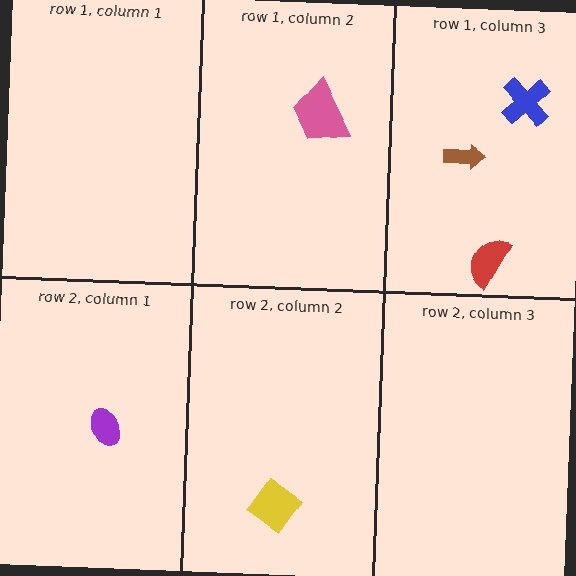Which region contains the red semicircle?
The row 1, column 3 region.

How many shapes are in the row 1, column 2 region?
1.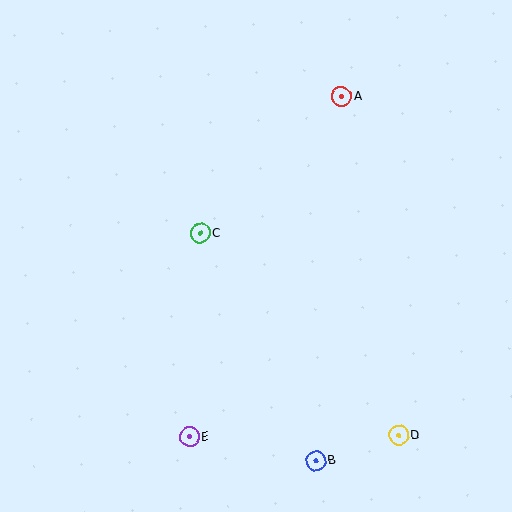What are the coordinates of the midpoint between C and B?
The midpoint between C and B is at (258, 347).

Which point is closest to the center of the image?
Point C at (200, 233) is closest to the center.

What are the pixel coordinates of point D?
Point D is at (399, 436).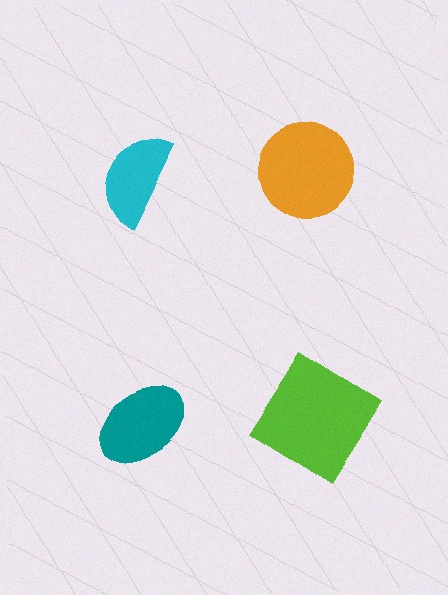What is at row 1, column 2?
An orange circle.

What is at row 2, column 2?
A lime diamond.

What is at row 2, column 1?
A teal ellipse.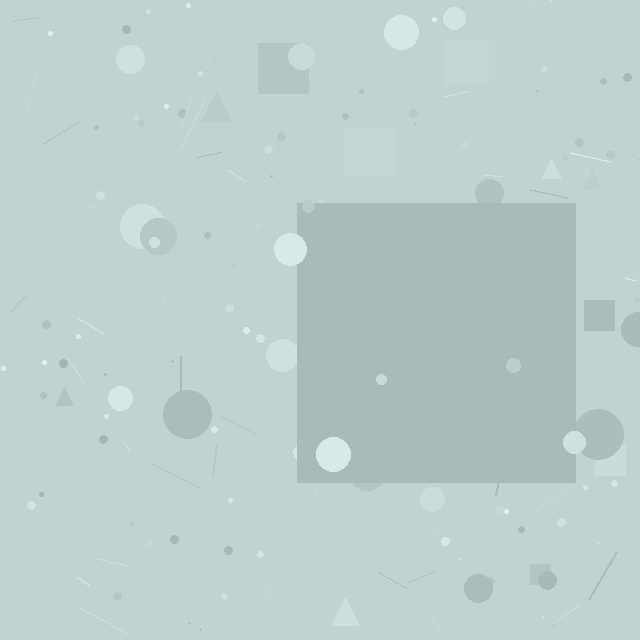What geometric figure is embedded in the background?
A square is embedded in the background.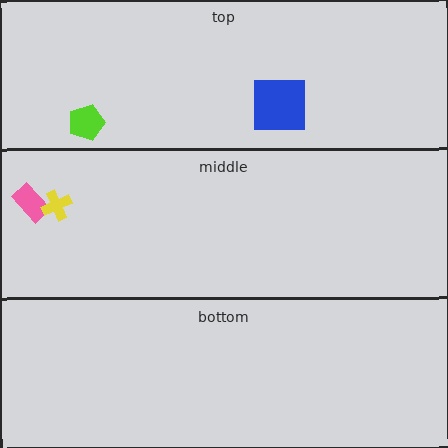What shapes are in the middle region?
The pink rectangle, the yellow cross.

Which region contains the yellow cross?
The middle region.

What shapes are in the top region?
The blue square, the lime pentagon.